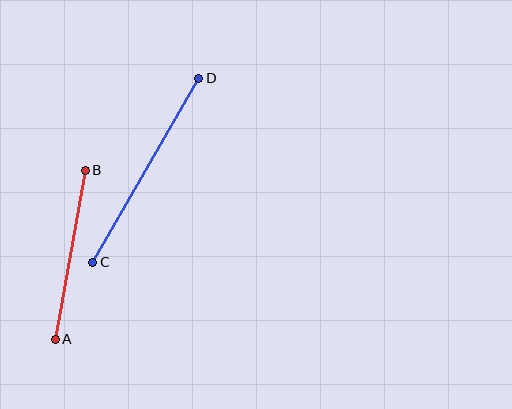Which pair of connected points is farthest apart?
Points C and D are farthest apart.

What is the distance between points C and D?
The distance is approximately 212 pixels.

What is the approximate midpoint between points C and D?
The midpoint is at approximately (146, 170) pixels.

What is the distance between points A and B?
The distance is approximately 172 pixels.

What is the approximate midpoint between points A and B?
The midpoint is at approximately (70, 255) pixels.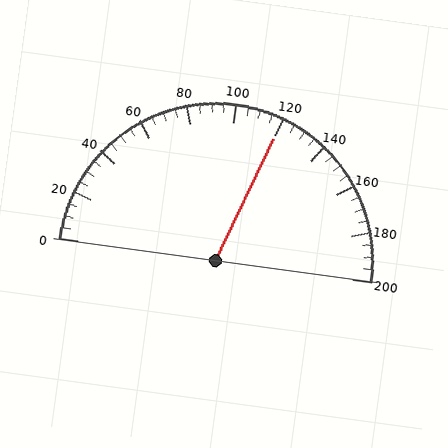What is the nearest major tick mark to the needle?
The nearest major tick mark is 120.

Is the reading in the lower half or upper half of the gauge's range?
The reading is in the upper half of the range (0 to 200).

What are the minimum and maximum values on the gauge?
The gauge ranges from 0 to 200.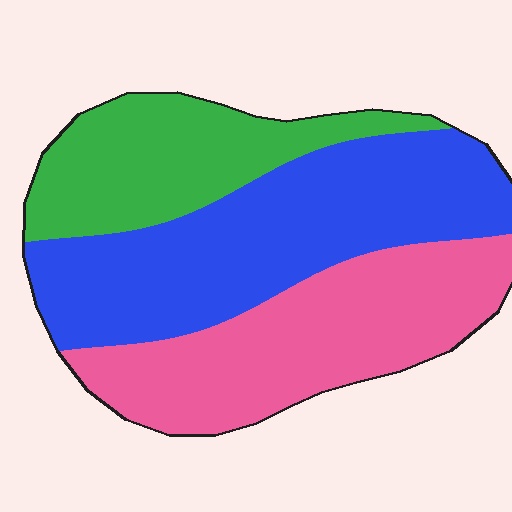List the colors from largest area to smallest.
From largest to smallest: blue, pink, green.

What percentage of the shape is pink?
Pink covers about 35% of the shape.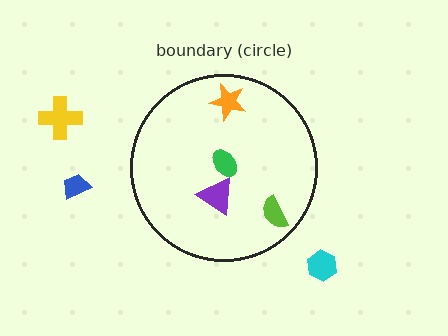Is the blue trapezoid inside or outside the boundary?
Outside.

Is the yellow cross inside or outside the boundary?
Outside.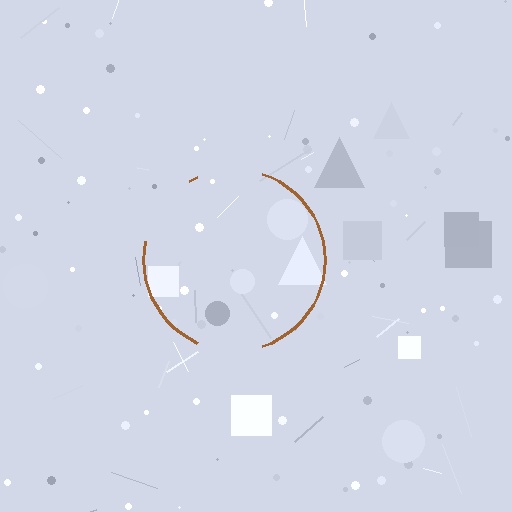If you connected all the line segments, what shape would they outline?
They would outline a circle.